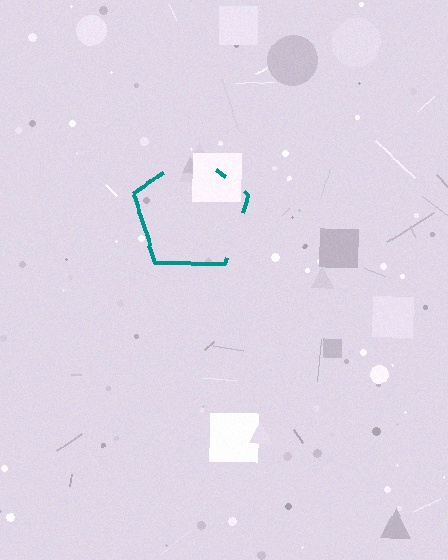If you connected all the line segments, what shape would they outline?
They would outline a pentagon.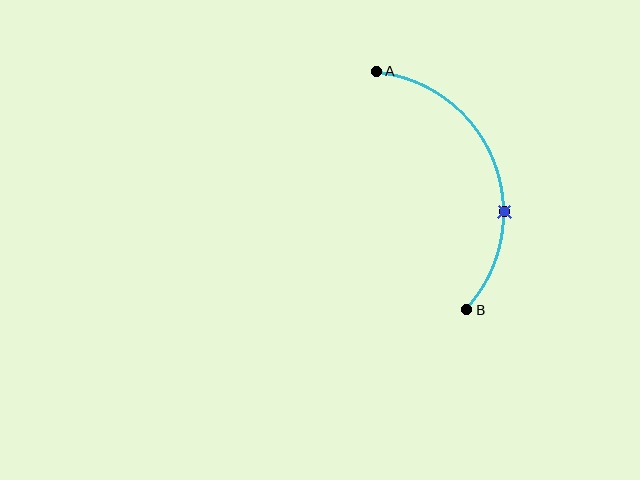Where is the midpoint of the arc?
The arc midpoint is the point on the curve farthest from the straight line joining A and B. It sits to the right of that line.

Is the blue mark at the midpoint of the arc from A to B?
No. The blue mark lies on the arc but is closer to endpoint B. The arc midpoint would be at the point on the curve equidistant along the arc from both A and B.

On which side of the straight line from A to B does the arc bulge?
The arc bulges to the right of the straight line connecting A and B.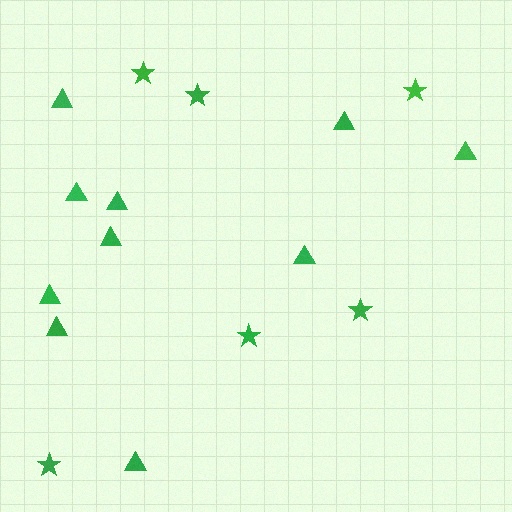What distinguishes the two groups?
There are 2 groups: one group of stars (6) and one group of triangles (10).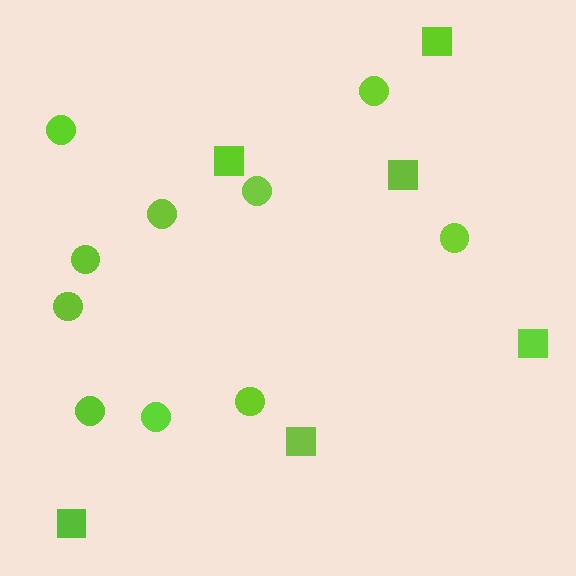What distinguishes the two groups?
There are 2 groups: one group of squares (6) and one group of circles (10).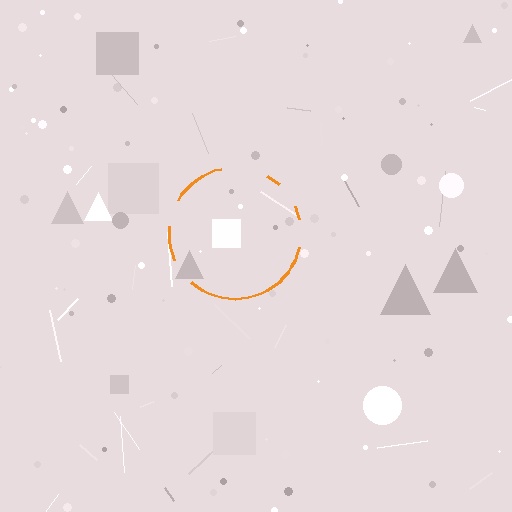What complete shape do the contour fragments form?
The contour fragments form a circle.